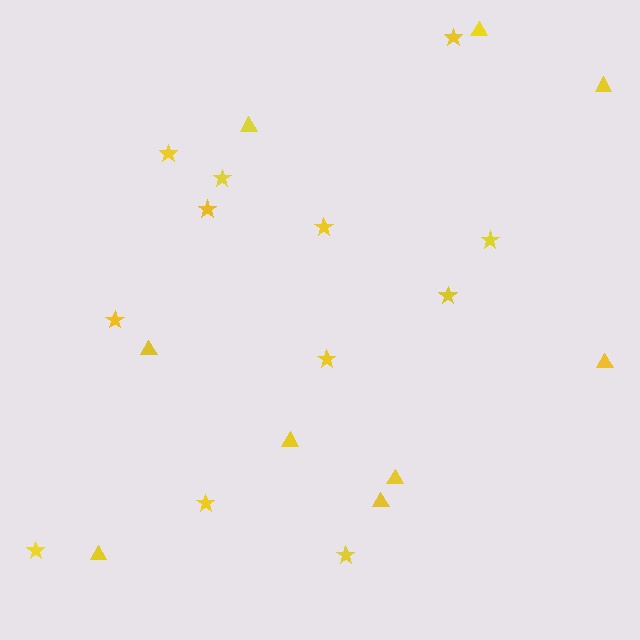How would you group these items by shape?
There are 2 groups: one group of stars (12) and one group of triangles (9).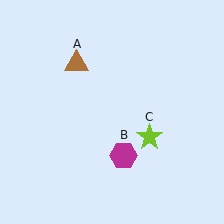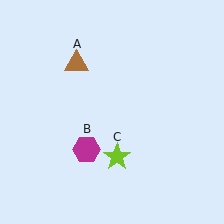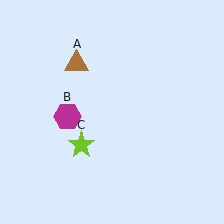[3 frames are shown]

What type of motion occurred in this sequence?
The magenta hexagon (object B), lime star (object C) rotated clockwise around the center of the scene.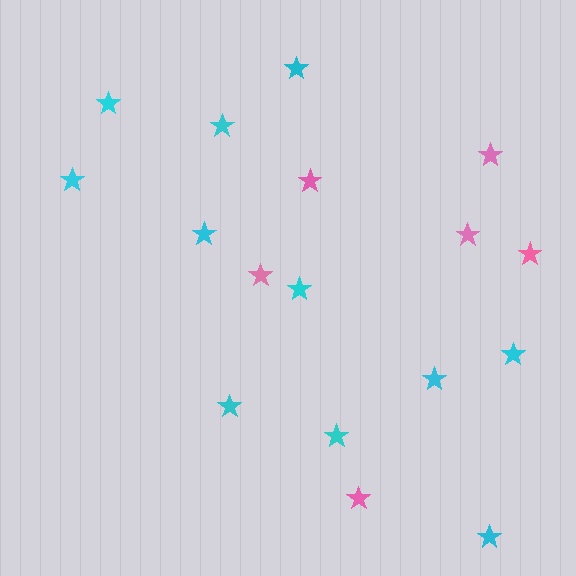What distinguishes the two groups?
There are 2 groups: one group of cyan stars (11) and one group of pink stars (6).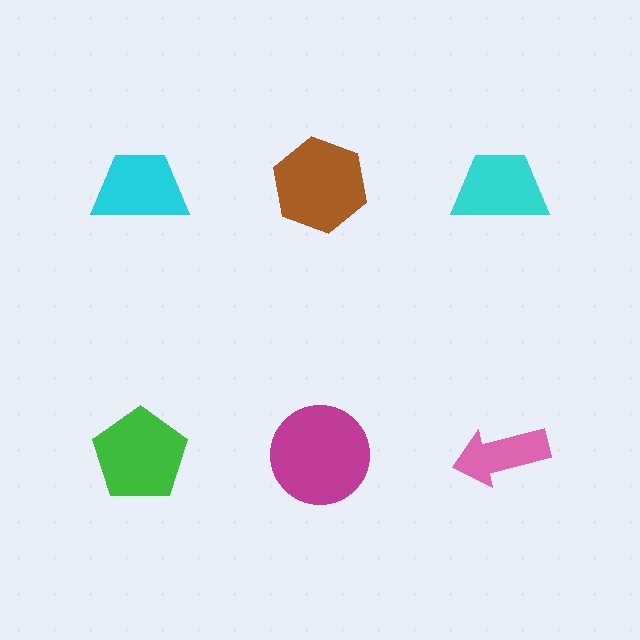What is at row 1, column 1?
A cyan trapezoid.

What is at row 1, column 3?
A cyan trapezoid.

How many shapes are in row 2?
3 shapes.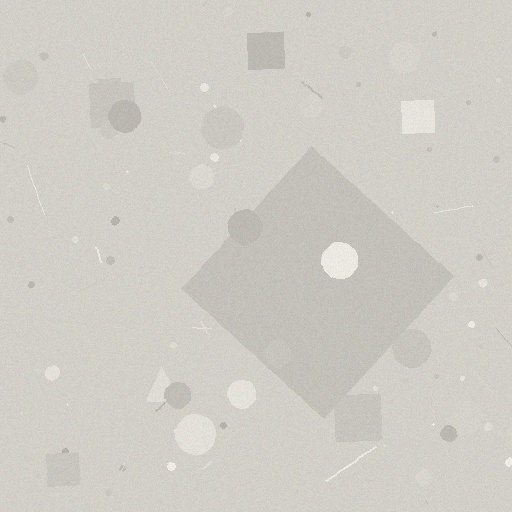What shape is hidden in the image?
A diamond is hidden in the image.